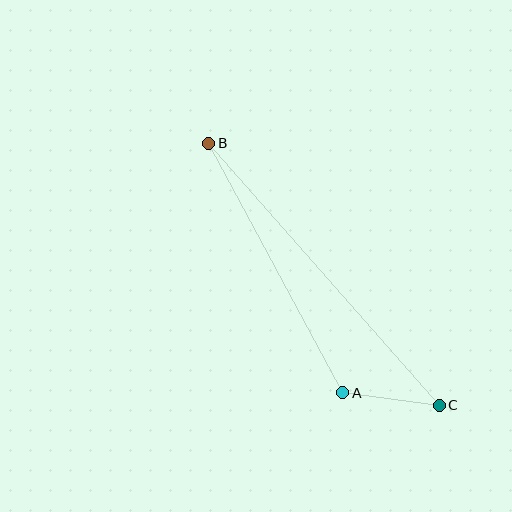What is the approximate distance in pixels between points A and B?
The distance between A and B is approximately 283 pixels.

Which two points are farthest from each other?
Points B and C are farthest from each other.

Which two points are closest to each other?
Points A and C are closest to each other.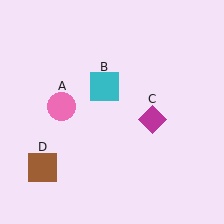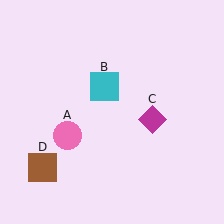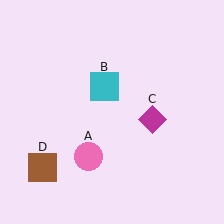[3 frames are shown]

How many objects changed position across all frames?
1 object changed position: pink circle (object A).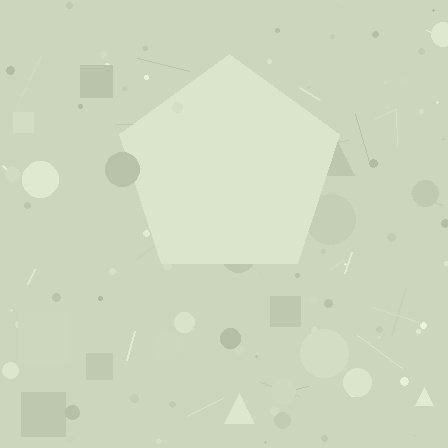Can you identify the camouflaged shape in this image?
The camouflaged shape is a pentagon.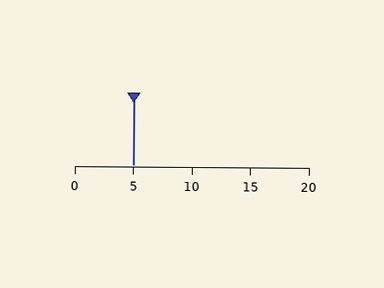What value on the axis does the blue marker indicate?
The marker indicates approximately 5.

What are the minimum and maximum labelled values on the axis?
The axis runs from 0 to 20.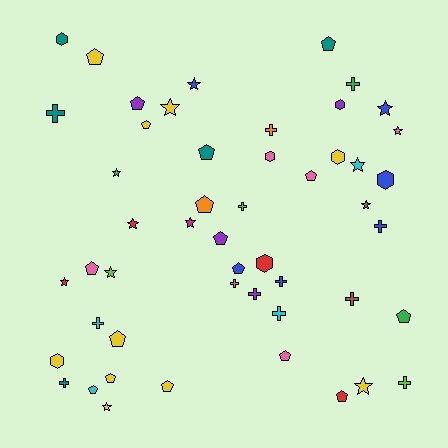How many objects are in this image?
There are 50 objects.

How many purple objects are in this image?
There are 4 purple objects.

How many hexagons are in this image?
There are 7 hexagons.